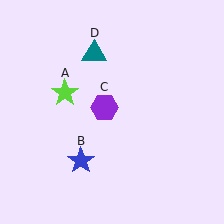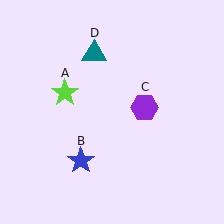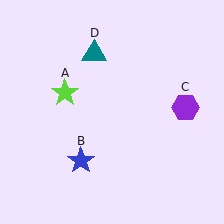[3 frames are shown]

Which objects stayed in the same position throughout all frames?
Lime star (object A) and blue star (object B) and teal triangle (object D) remained stationary.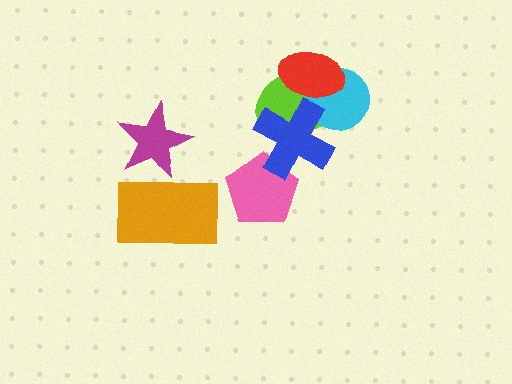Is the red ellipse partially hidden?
Yes, it is partially covered by another shape.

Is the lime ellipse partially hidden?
Yes, it is partially covered by another shape.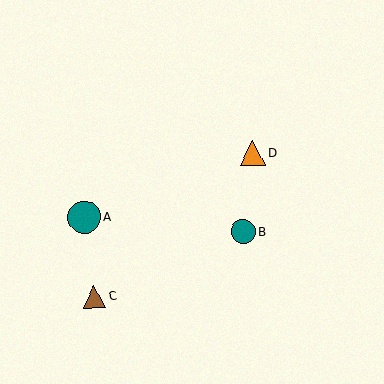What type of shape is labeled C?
Shape C is a brown triangle.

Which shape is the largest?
The teal circle (labeled A) is the largest.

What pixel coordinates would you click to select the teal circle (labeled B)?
Click at (243, 232) to select the teal circle B.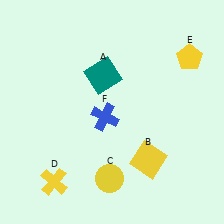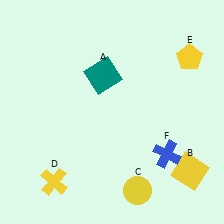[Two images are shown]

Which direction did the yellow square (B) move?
The yellow square (B) moved right.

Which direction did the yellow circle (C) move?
The yellow circle (C) moved right.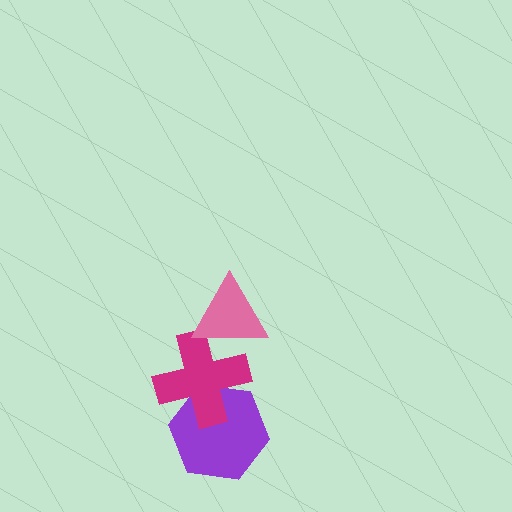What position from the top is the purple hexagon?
The purple hexagon is 3rd from the top.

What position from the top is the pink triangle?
The pink triangle is 1st from the top.